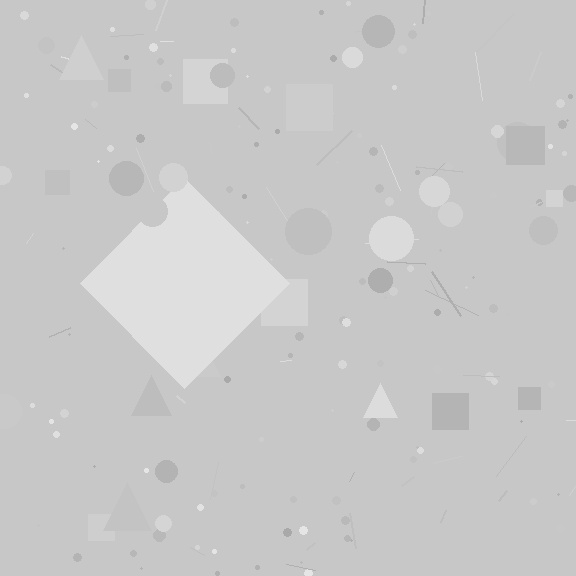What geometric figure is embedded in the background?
A diamond is embedded in the background.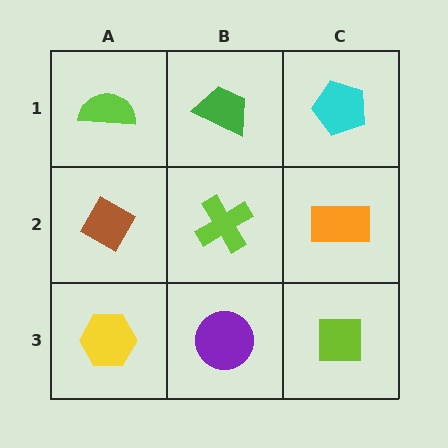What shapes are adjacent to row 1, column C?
An orange rectangle (row 2, column C), a green trapezoid (row 1, column B).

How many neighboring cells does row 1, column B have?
3.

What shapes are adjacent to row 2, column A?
A lime semicircle (row 1, column A), a yellow hexagon (row 3, column A), a lime cross (row 2, column B).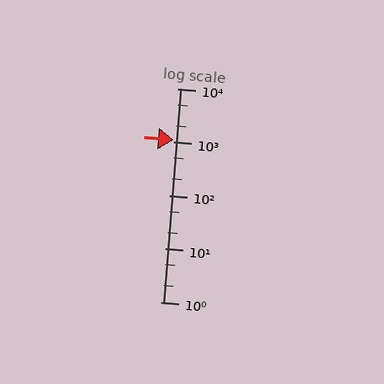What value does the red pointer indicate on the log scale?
The pointer indicates approximately 1100.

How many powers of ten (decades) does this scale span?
The scale spans 4 decades, from 1 to 10000.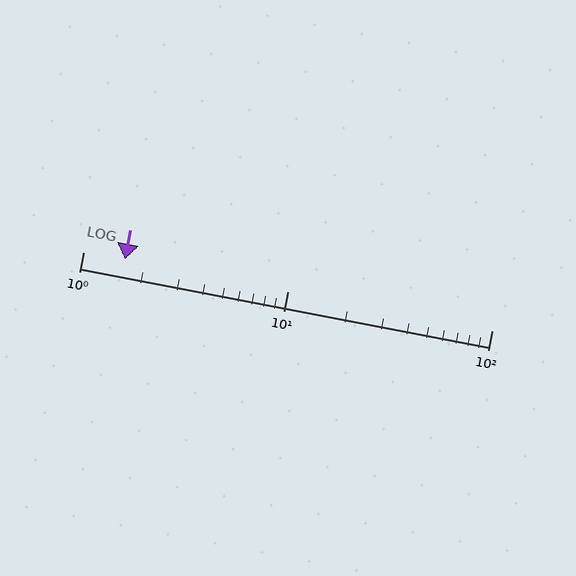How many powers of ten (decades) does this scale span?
The scale spans 2 decades, from 1 to 100.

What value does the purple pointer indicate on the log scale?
The pointer indicates approximately 1.6.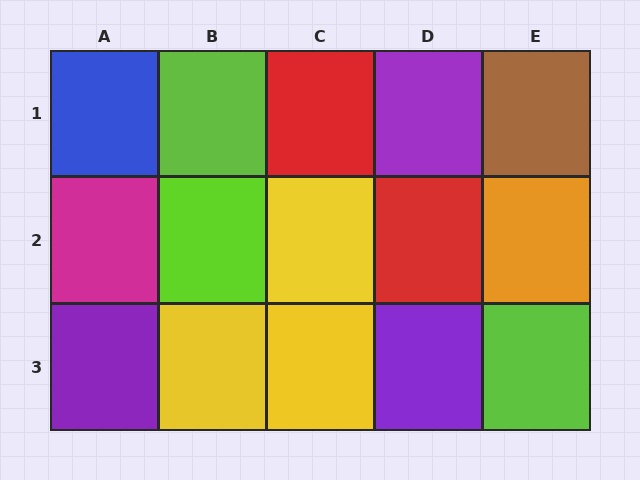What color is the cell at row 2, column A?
Magenta.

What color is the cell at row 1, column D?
Purple.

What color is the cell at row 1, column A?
Blue.